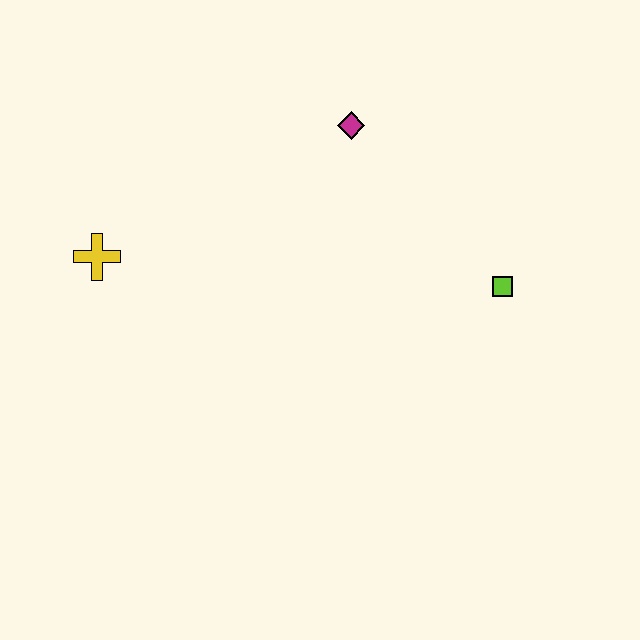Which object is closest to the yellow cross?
The magenta diamond is closest to the yellow cross.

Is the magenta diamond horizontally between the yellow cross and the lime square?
Yes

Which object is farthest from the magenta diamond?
The yellow cross is farthest from the magenta diamond.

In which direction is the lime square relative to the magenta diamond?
The lime square is below the magenta diamond.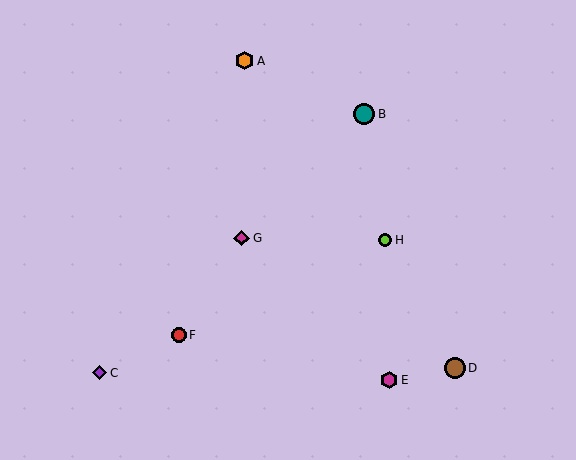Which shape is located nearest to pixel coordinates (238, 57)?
The orange hexagon (labeled A) at (245, 61) is nearest to that location.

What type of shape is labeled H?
Shape H is a lime circle.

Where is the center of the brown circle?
The center of the brown circle is at (455, 368).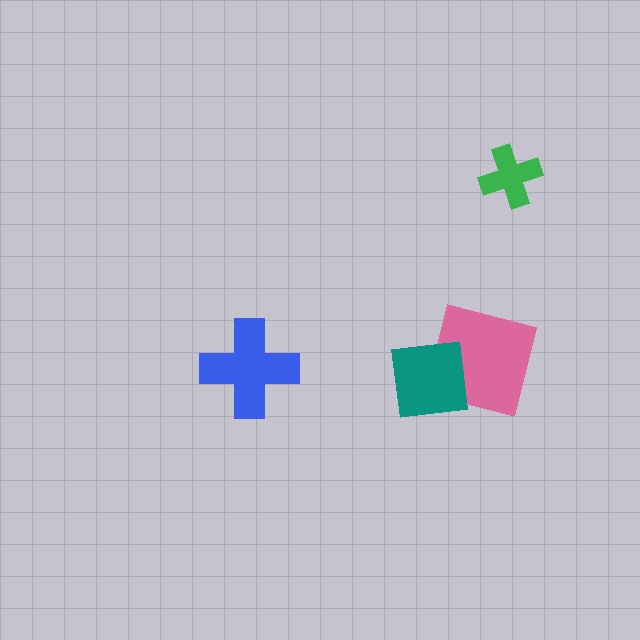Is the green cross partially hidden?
No, no other shape covers it.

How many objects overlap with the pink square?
1 object overlaps with the pink square.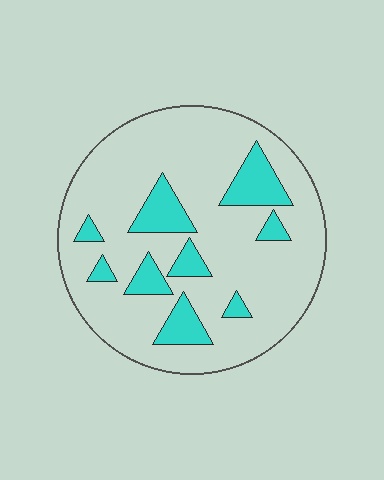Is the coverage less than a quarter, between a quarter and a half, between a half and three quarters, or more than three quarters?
Less than a quarter.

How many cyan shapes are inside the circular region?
9.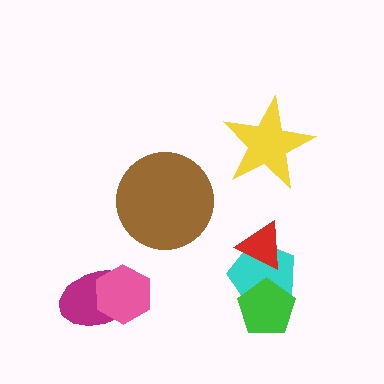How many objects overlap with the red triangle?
1 object overlaps with the red triangle.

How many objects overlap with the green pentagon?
1 object overlaps with the green pentagon.